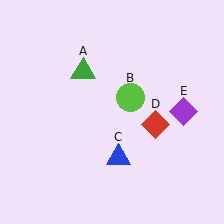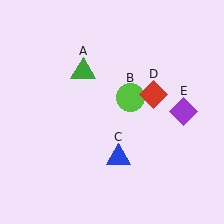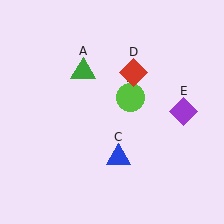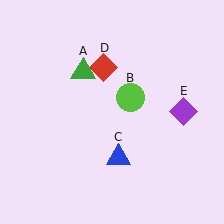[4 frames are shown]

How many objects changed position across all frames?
1 object changed position: red diamond (object D).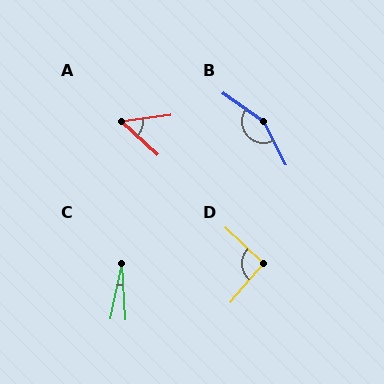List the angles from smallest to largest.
C (16°), A (50°), D (93°), B (153°).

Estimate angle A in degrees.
Approximately 50 degrees.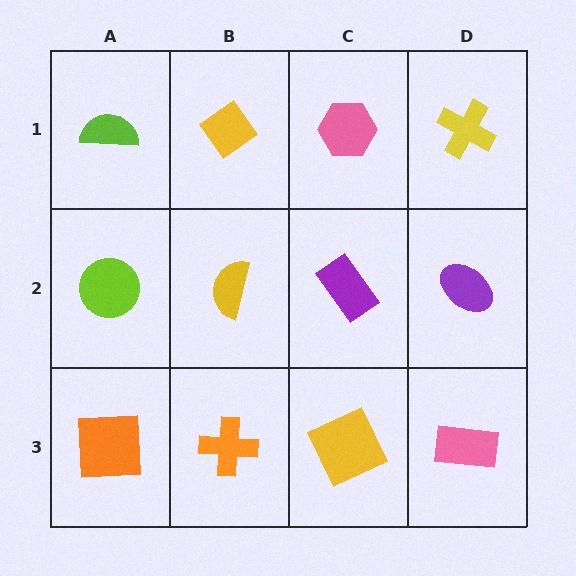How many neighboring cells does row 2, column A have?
3.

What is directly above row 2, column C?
A pink hexagon.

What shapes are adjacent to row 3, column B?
A yellow semicircle (row 2, column B), an orange square (row 3, column A), a yellow square (row 3, column C).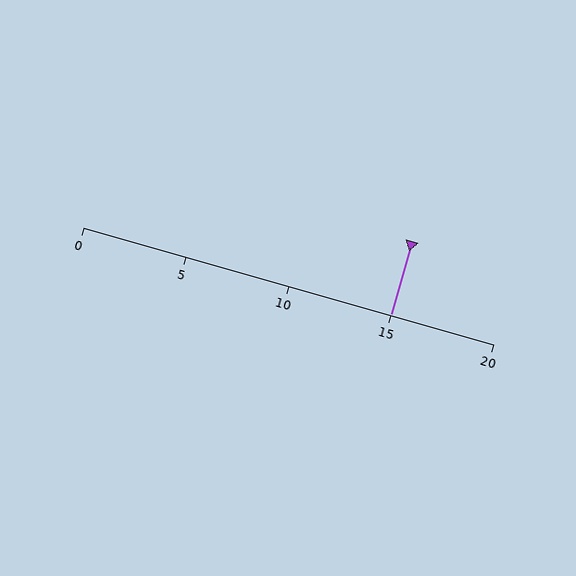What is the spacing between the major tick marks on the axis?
The major ticks are spaced 5 apart.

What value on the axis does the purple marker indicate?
The marker indicates approximately 15.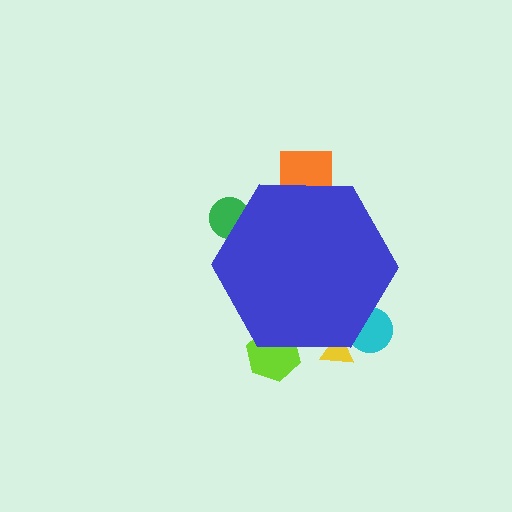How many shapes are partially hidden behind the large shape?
5 shapes are partially hidden.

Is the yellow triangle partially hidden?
Yes, the yellow triangle is partially hidden behind the blue hexagon.